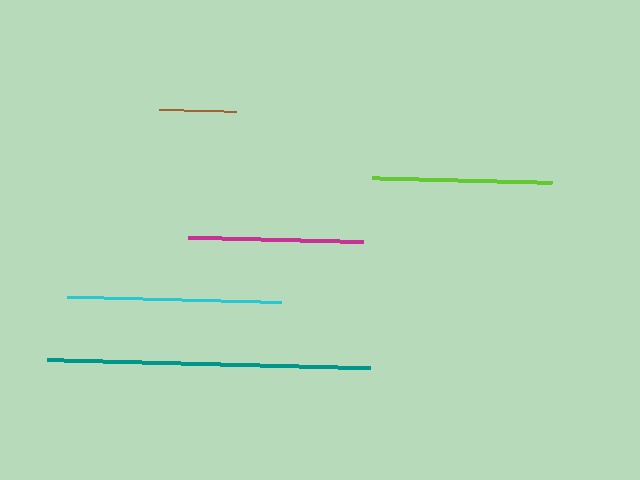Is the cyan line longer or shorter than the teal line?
The teal line is longer than the cyan line.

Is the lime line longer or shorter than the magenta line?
The lime line is longer than the magenta line.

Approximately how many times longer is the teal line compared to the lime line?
The teal line is approximately 1.8 times the length of the lime line.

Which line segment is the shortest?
The brown line is the shortest at approximately 76 pixels.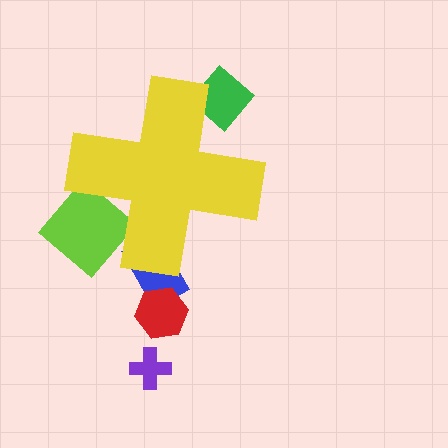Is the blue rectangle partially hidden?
Yes, the blue rectangle is partially hidden behind the yellow cross.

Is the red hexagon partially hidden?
No, the red hexagon is fully visible.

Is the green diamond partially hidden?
Yes, the green diamond is partially hidden behind the yellow cross.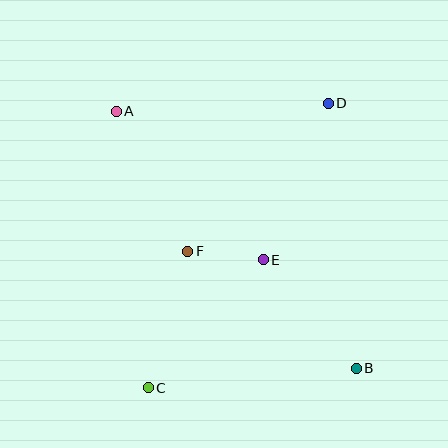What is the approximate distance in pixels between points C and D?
The distance between C and D is approximately 337 pixels.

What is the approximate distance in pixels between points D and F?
The distance between D and F is approximately 204 pixels.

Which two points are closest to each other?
Points E and F are closest to each other.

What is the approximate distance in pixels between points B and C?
The distance between B and C is approximately 209 pixels.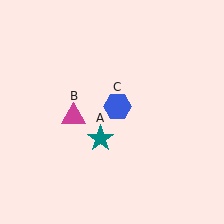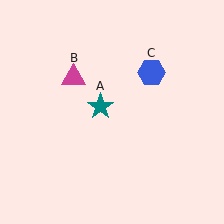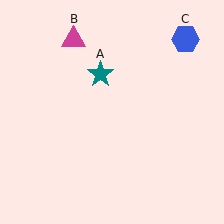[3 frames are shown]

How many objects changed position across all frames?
3 objects changed position: teal star (object A), magenta triangle (object B), blue hexagon (object C).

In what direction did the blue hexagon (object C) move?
The blue hexagon (object C) moved up and to the right.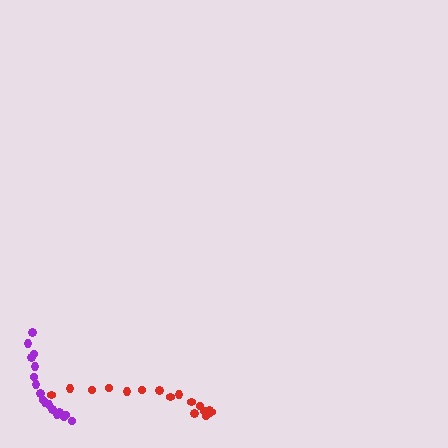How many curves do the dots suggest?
There are 2 distinct paths.